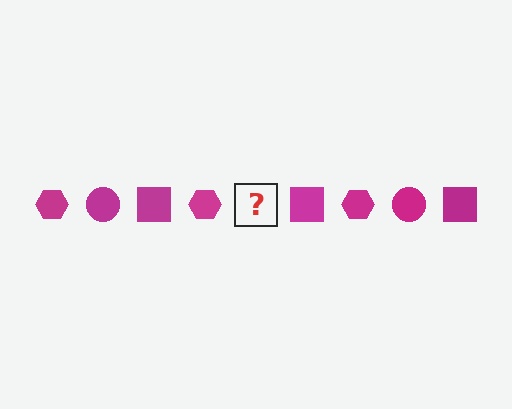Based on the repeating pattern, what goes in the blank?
The blank should be a magenta circle.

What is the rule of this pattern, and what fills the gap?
The rule is that the pattern cycles through hexagon, circle, square shapes in magenta. The gap should be filled with a magenta circle.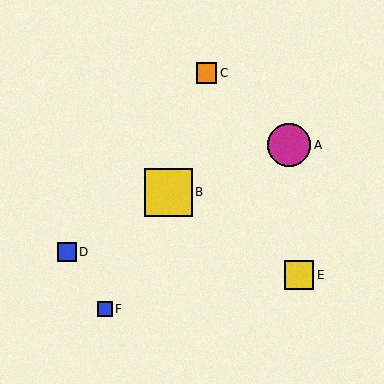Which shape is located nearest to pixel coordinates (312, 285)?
The yellow square (labeled E) at (299, 275) is nearest to that location.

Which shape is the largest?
The yellow square (labeled B) is the largest.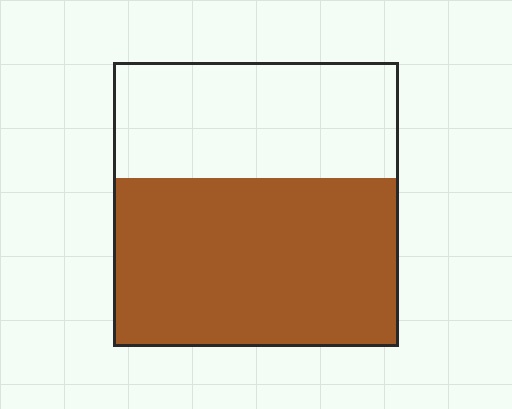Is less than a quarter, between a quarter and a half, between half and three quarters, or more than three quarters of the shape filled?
Between half and three quarters.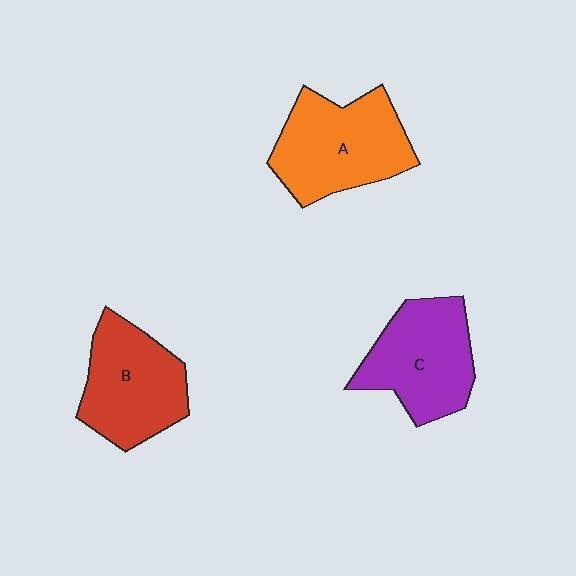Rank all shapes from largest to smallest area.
From largest to smallest: A (orange), C (purple), B (red).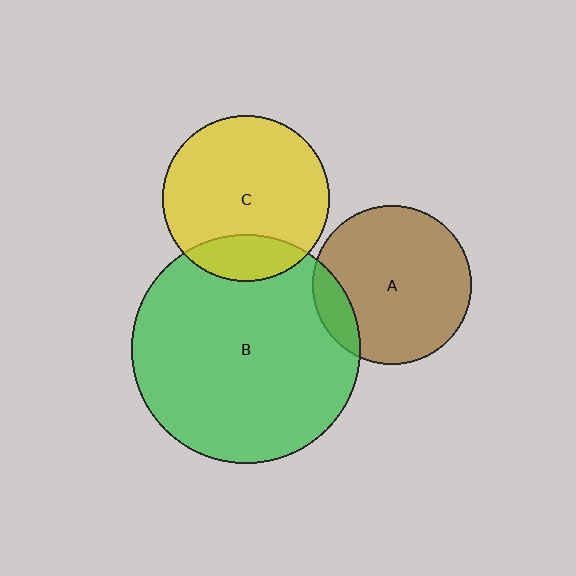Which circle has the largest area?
Circle B (green).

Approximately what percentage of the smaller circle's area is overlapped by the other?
Approximately 20%.